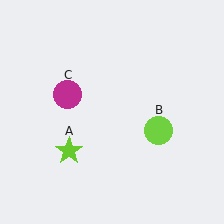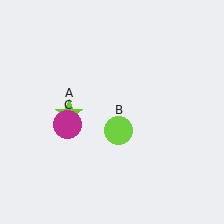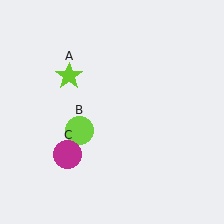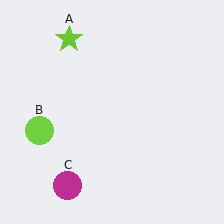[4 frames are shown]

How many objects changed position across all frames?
3 objects changed position: lime star (object A), lime circle (object B), magenta circle (object C).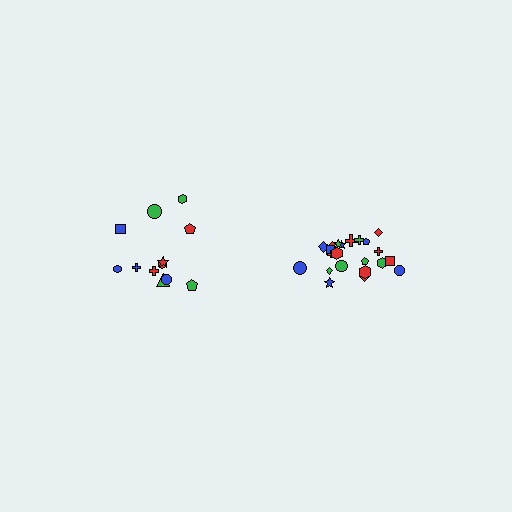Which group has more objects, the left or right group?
The right group.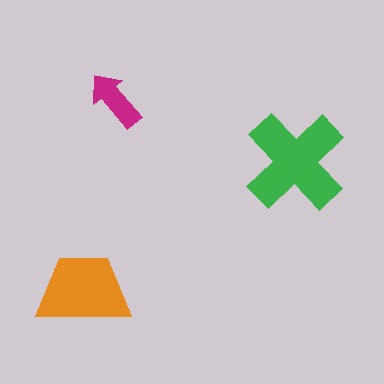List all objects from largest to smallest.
The green cross, the orange trapezoid, the magenta arrow.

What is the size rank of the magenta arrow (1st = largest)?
3rd.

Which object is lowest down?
The orange trapezoid is bottommost.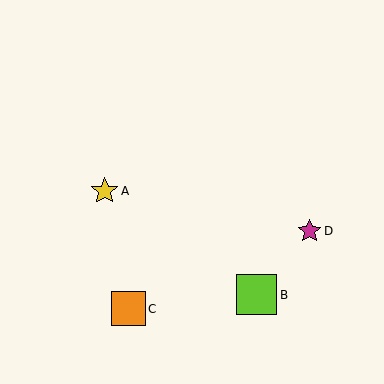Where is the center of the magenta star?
The center of the magenta star is at (310, 231).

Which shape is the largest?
The lime square (labeled B) is the largest.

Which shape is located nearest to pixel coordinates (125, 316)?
The orange square (labeled C) at (128, 309) is nearest to that location.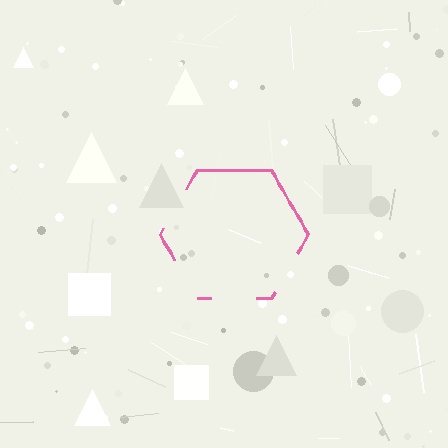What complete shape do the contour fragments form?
The contour fragments form a hexagon.